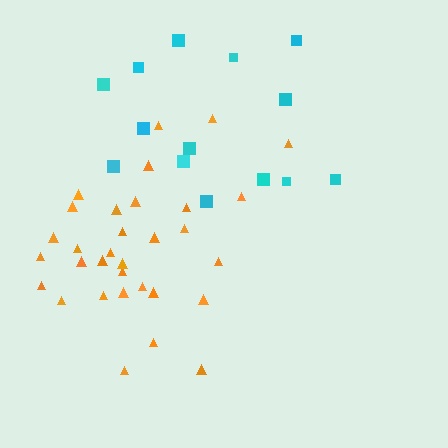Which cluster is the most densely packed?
Orange.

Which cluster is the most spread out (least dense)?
Cyan.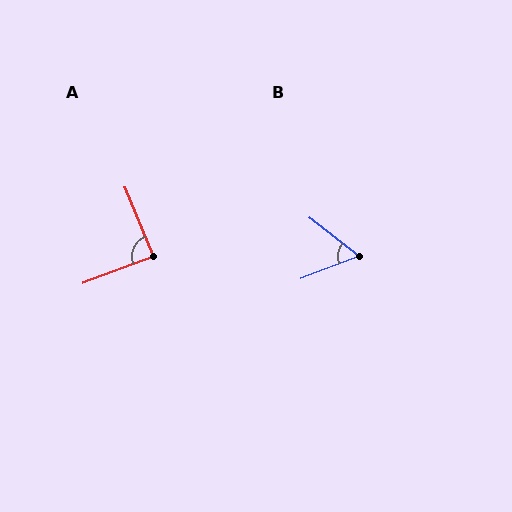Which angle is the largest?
A, at approximately 88 degrees.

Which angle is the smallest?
B, at approximately 59 degrees.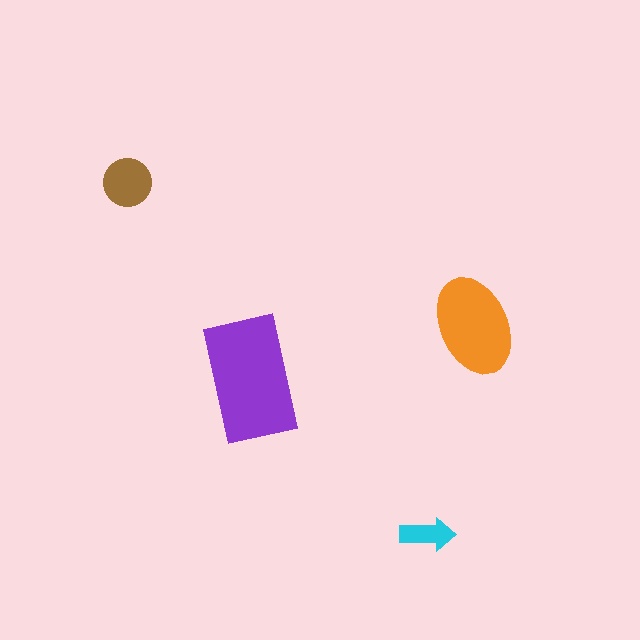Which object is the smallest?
The cyan arrow.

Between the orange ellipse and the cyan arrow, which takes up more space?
The orange ellipse.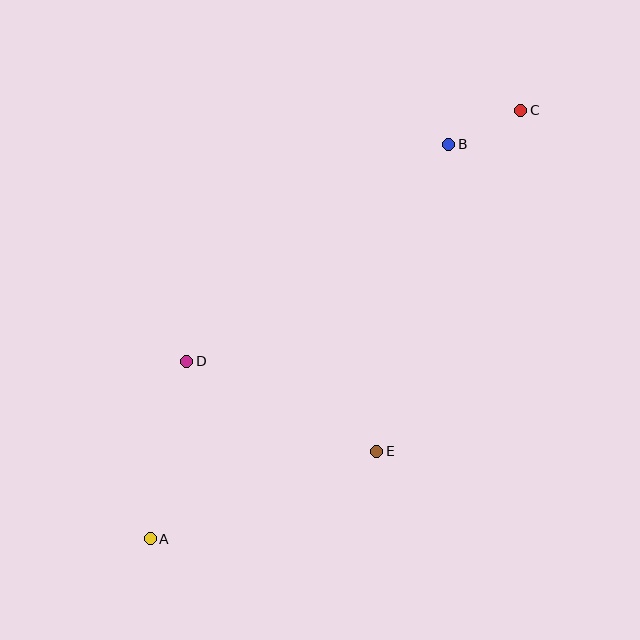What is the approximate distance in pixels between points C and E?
The distance between C and E is approximately 370 pixels.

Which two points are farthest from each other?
Points A and C are farthest from each other.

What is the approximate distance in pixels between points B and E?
The distance between B and E is approximately 315 pixels.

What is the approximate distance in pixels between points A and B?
The distance between A and B is approximately 495 pixels.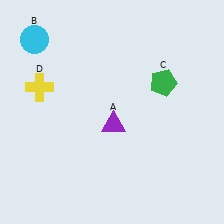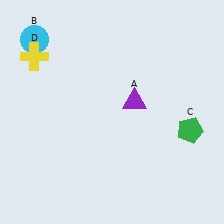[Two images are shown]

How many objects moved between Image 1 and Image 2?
3 objects moved between the two images.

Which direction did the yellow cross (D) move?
The yellow cross (D) moved up.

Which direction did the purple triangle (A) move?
The purple triangle (A) moved up.